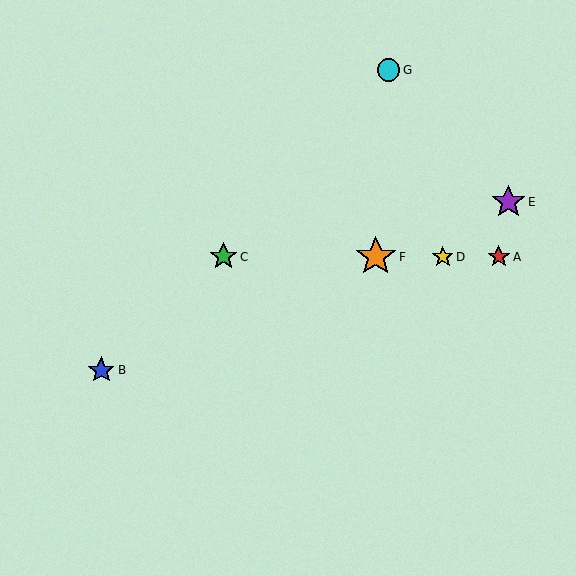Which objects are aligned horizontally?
Objects A, C, D, F are aligned horizontally.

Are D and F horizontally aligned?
Yes, both are at y≈257.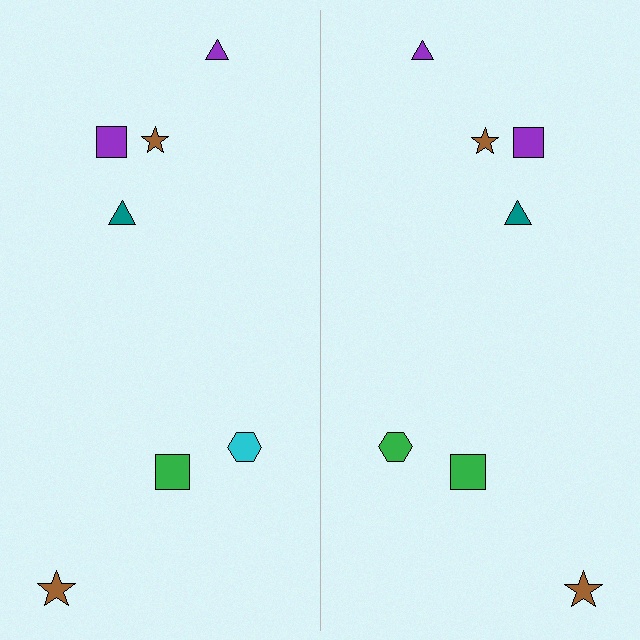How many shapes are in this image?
There are 14 shapes in this image.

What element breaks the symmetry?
The green hexagon on the right side breaks the symmetry — its mirror counterpart is cyan.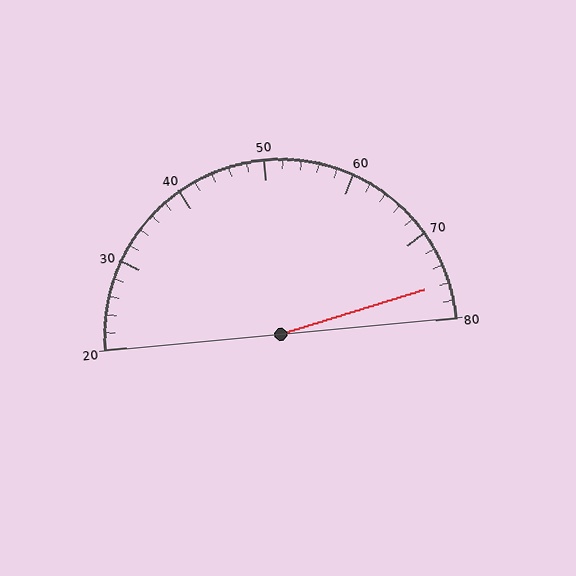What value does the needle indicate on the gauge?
The needle indicates approximately 76.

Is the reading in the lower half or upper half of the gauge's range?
The reading is in the upper half of the range (20 to 80).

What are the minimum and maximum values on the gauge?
The gauge ranges from 20 to 80.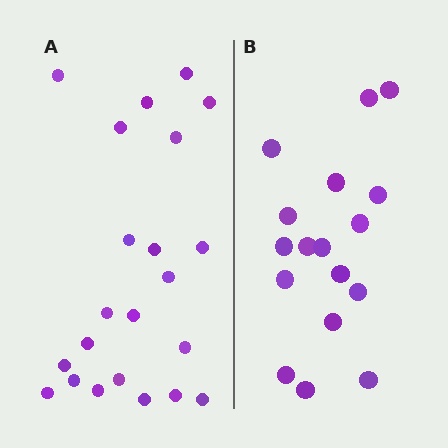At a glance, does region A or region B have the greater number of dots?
Region A (the left region) has more dots.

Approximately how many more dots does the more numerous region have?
Region A has about 5 more dots than region B.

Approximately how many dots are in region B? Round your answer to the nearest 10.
About 20 dots. (The exact count is 17, which rounds to 20.)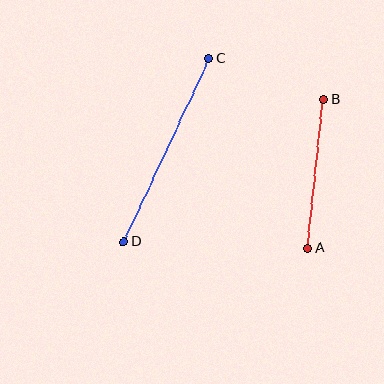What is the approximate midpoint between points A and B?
The midpoint is at approximately (316, 174) pixels.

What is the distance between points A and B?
The distance is approximately 150 pixels.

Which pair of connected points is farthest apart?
Points C and D are farthest apart.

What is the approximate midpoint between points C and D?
The midpoint is at approximately (166, 150) pixels.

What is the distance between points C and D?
The distance is approximately 202 pixels.